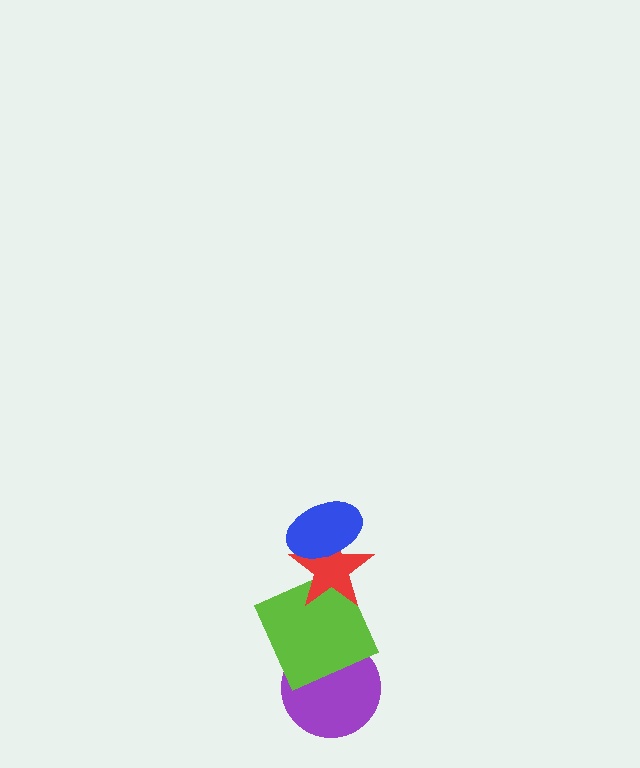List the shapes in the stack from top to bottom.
From top to bottom: the blue ellipse, the red star, the lime square, the purple circle.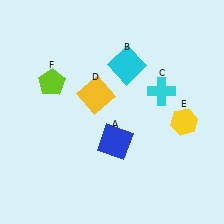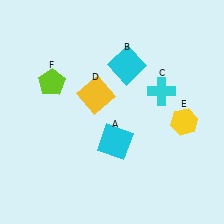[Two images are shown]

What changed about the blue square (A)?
In Image 1, A is blue. In Image 2, it changed to cyan.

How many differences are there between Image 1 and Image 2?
There is 1 difference between the two images.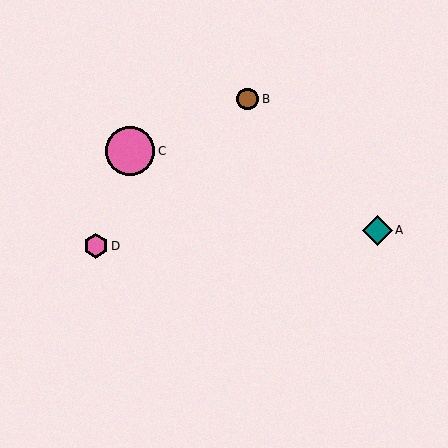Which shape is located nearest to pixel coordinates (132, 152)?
The pink circle (labeled C) at (130, 151) is nearest to that location.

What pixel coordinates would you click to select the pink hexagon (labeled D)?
Click at (96, 246) to select the pink hexagon D.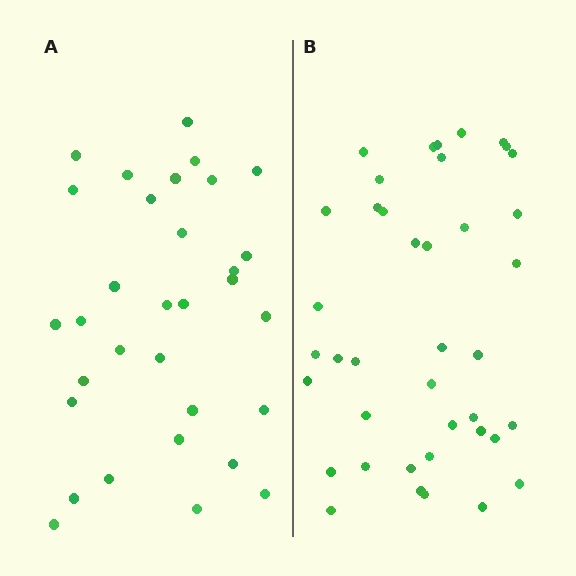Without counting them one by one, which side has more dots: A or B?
Region B (the right region) has more dots.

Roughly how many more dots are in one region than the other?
Region B has roughly 8 or so more dots than region A.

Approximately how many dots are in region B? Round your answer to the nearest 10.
About 40 dots.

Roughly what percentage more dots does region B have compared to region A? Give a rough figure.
About 25% more.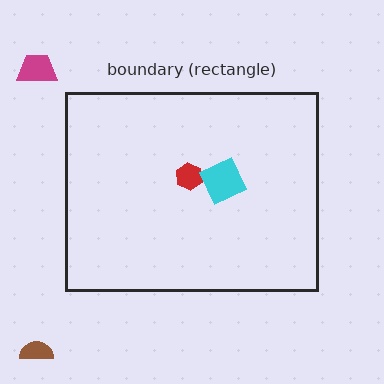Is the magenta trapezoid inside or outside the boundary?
Outside.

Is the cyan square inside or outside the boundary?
Inside.